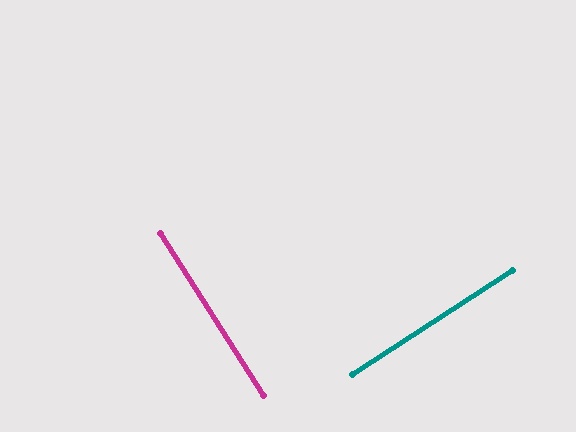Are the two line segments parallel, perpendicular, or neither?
Perpendicular — they meet at approximately 90°.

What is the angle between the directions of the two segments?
Approximately 90 degrees.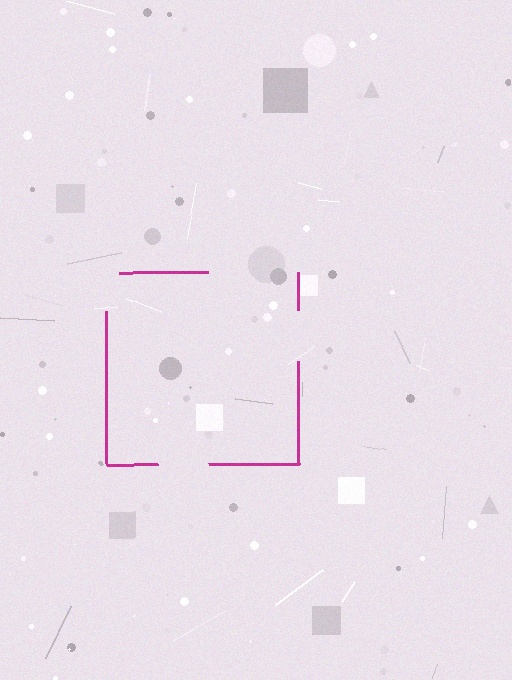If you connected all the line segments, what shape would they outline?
They would outline a square.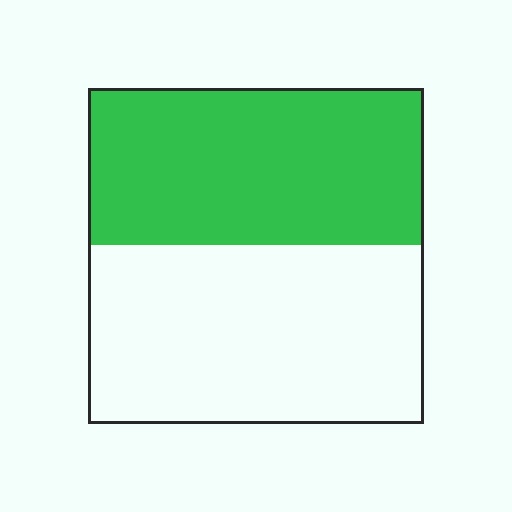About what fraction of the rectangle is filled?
About one half (1/2).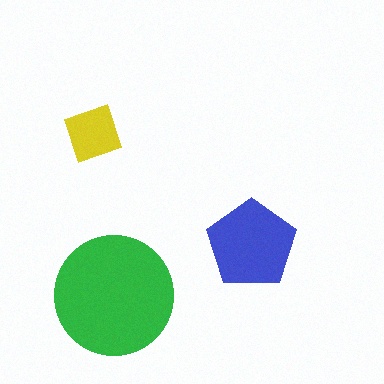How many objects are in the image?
There are 3 objects in the image.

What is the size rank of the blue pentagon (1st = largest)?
2nd.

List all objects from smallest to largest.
The yellow square, the blue pentagon, the green circle.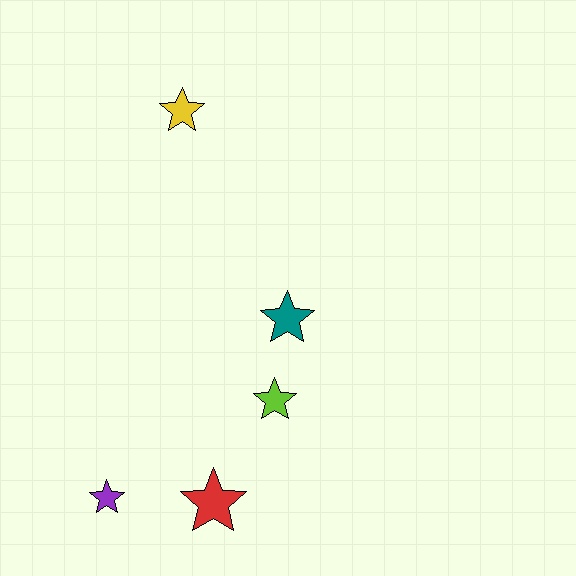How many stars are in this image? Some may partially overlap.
There are 5 stars.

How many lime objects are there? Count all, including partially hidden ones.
There is 1 lime object.